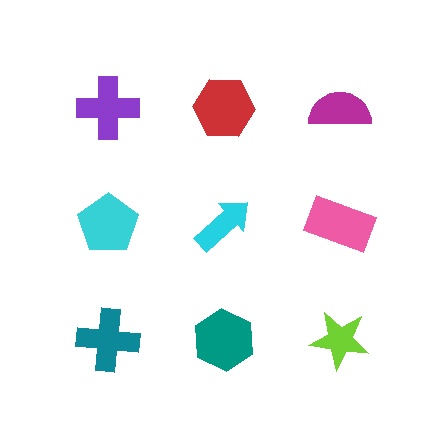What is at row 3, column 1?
A teal cross.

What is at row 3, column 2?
A teal hexagon.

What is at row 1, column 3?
A magenta semicircle.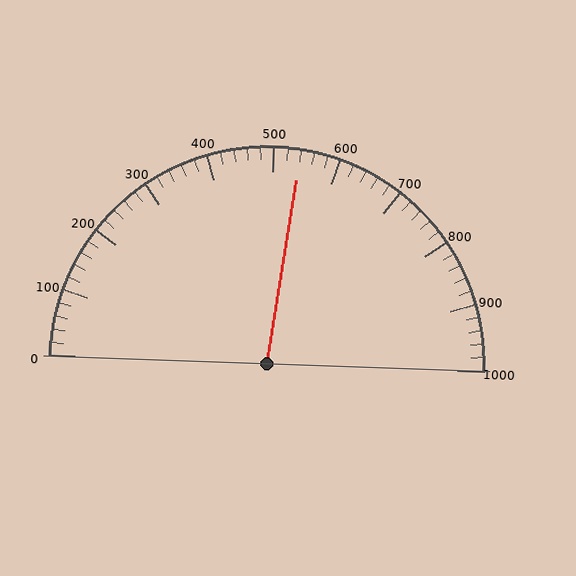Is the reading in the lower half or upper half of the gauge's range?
The reading is in the upper half of the range (0 to 1000).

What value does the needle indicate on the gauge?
The needle indicates approximately 540.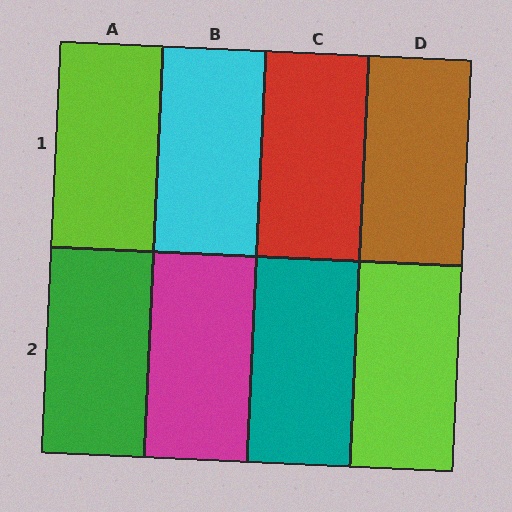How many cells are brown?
1 cell is brown.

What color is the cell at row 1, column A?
Lime.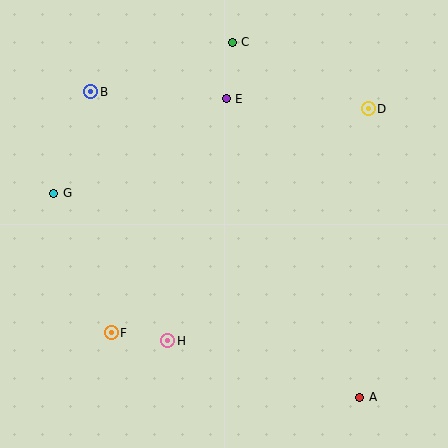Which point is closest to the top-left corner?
Point B is closest to the top-left corner.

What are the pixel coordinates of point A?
Point A is at (360, 397).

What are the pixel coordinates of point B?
Point B is at (91, 92).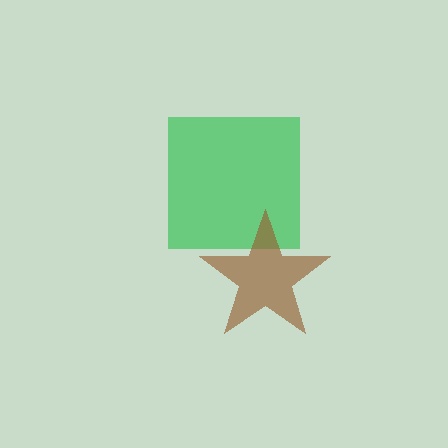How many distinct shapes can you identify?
There are 2 distinct shapes: a green square, a brown star.